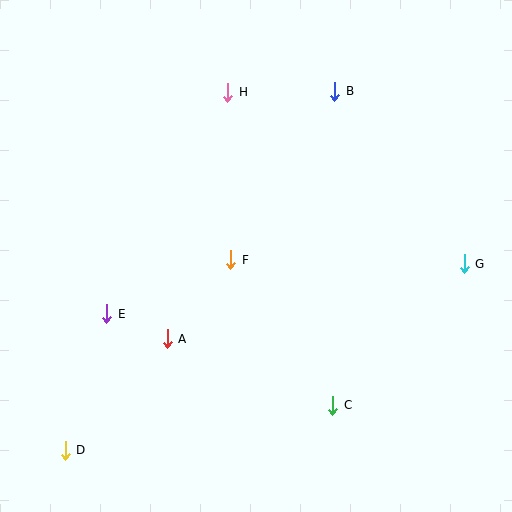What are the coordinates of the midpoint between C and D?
The midpoint between C and D is at (199, 428).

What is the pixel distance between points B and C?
The distance between B and C is 314 pixels.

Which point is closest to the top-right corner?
Point B is closest to the top-right corner.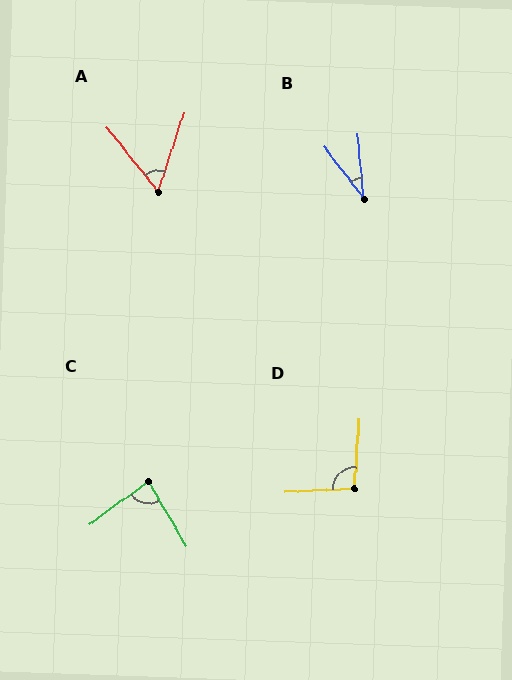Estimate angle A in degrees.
Approximately 57 degrees.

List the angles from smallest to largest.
B (32°), A (57°), C (84°), D (96°).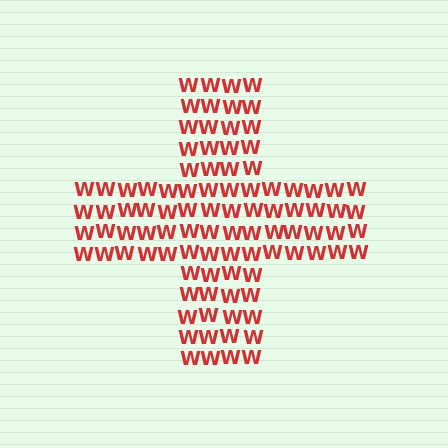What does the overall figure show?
The overall figure shows a cross.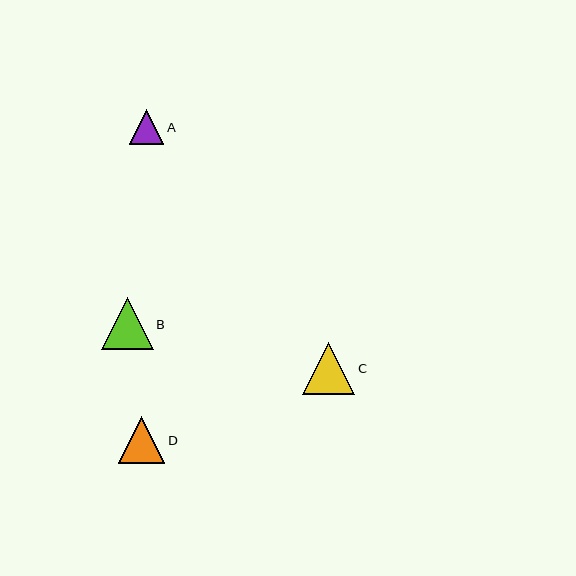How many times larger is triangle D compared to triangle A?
Triangle D is approximately 1.4 times the size of triangle A.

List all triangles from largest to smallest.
From largest to smallest: C, B, D, A.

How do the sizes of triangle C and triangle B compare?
Triangle C and triangle B are approximately the same size.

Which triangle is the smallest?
Triangle A is the smallest with a size of approximately 34 pixels.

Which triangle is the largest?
Triangle C is the largest with a size of approximately 52 pixels.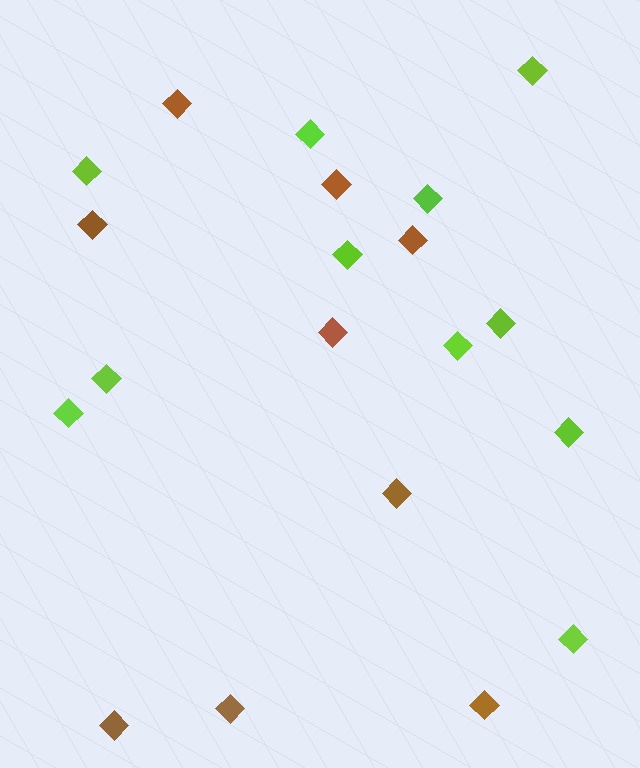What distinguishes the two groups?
There are 2 groups: one group of brown diamonds (9) and one group of lime diamonds (11).